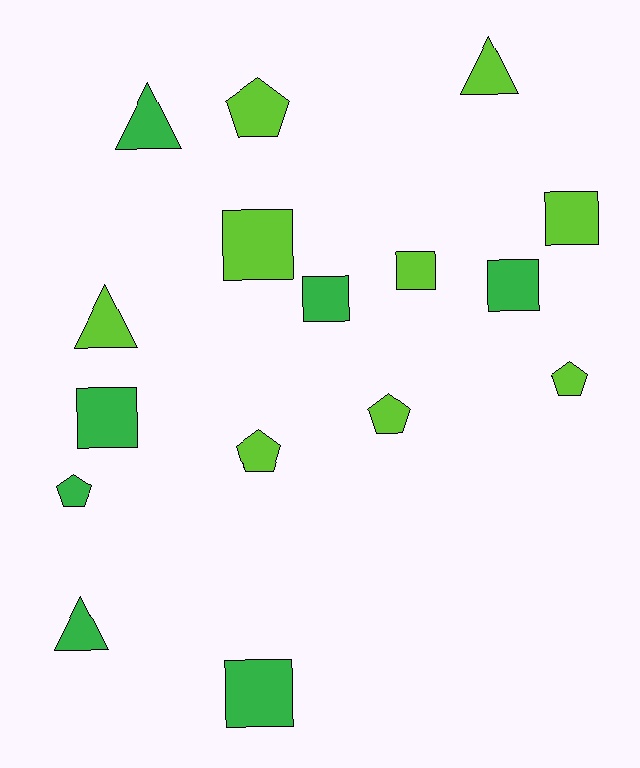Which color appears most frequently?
Lime, with 9 objects.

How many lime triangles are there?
There are 2 lime triangles.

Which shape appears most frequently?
Square, with 7 objects.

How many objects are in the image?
There are 16 objects.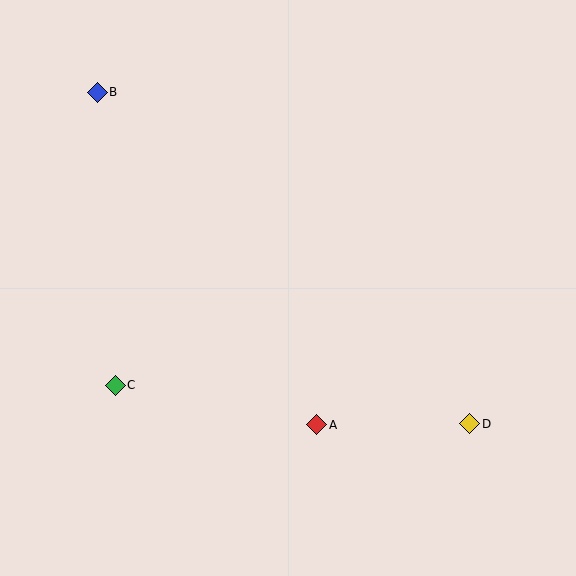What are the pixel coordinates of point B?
Point B is at (97, 92).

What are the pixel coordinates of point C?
Point C is at (115, 385).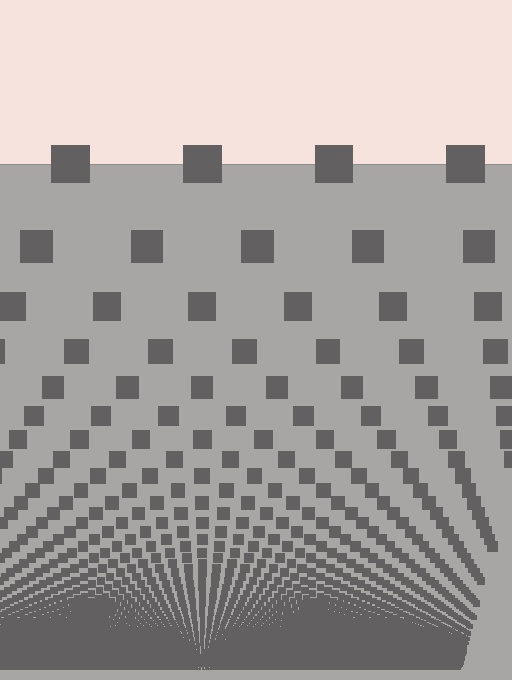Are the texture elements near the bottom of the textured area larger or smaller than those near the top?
Smaller. The gradient is inverted — elements near the bottom are smaller and denser.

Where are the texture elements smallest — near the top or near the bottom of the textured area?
Near the bottom.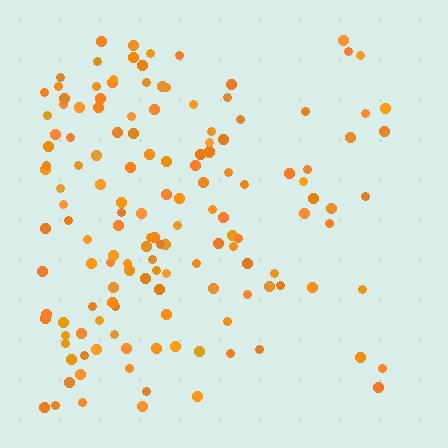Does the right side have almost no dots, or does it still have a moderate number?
Still a moderate number, just noticeably fewer than the left.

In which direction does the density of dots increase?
From right to left, with the left side densest.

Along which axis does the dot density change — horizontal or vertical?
Horizontal.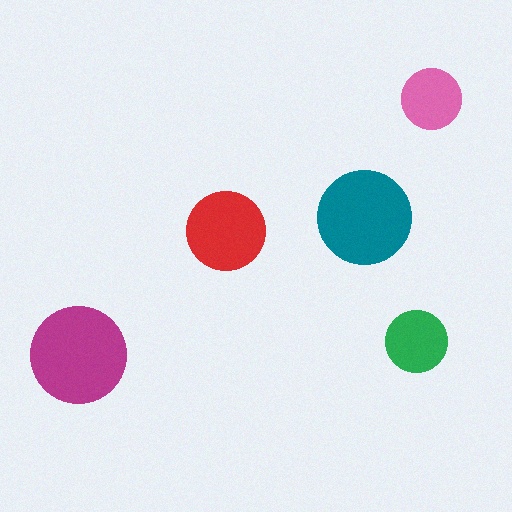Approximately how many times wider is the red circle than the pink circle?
About 1.5 times wider.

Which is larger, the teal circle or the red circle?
The teal one.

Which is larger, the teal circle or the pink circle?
The teal one.